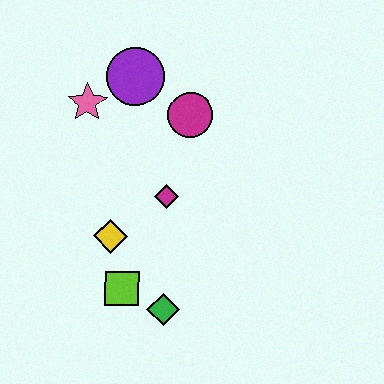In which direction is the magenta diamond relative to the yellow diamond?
The magenta diamond is to the right of the yellow diamond.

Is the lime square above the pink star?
No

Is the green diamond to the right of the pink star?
Yes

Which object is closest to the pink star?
The purple circle is closest to the pink star.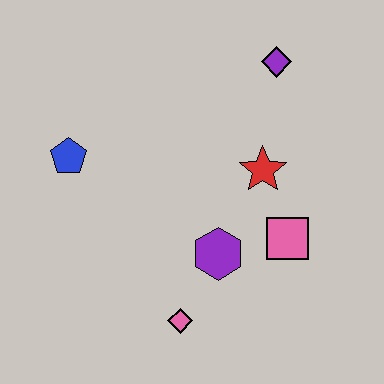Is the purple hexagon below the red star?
Yes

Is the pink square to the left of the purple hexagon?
No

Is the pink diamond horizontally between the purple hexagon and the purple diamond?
No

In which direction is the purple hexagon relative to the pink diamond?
The purple hexagon is above the pink diamond.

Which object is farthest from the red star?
The blue pentagon is farthest from the red star.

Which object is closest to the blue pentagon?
The purple hexagon is closest to the blue pentagon.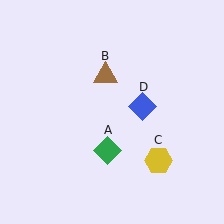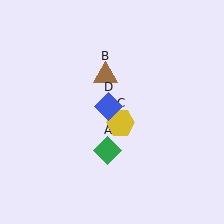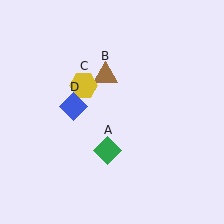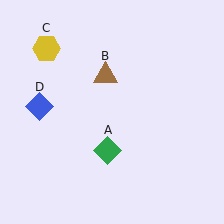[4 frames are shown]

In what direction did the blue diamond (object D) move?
The blue diamond (object D) moved left.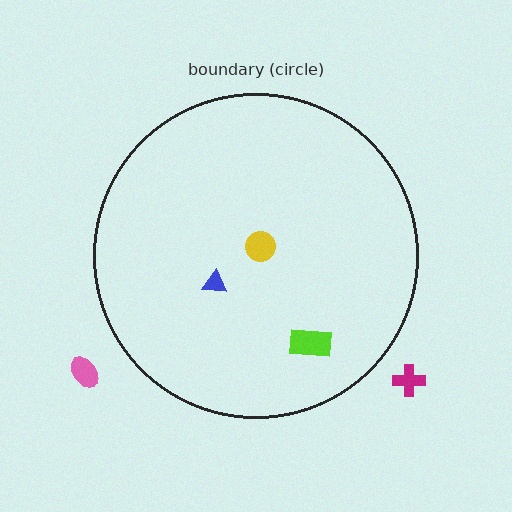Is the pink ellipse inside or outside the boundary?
Outside.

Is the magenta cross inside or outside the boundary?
Outside.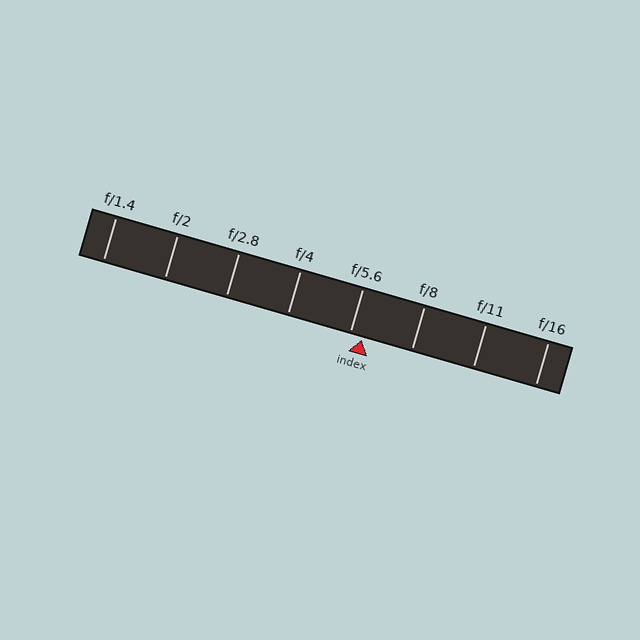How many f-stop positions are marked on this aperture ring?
There are 8 f-stop positions marked.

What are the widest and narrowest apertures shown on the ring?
The widest aperture shown is f/1.4 and the narrowest is f/16.